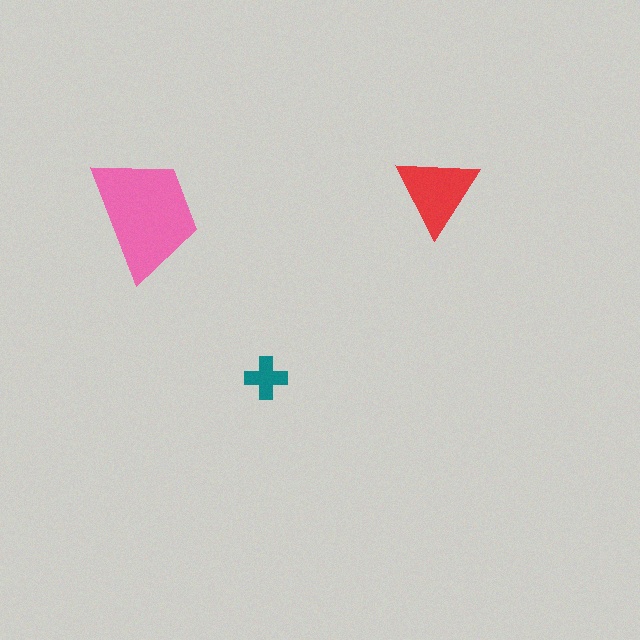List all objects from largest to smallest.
The pink trapezoid, the red triangle, the teal cross.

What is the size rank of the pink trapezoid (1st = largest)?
1st.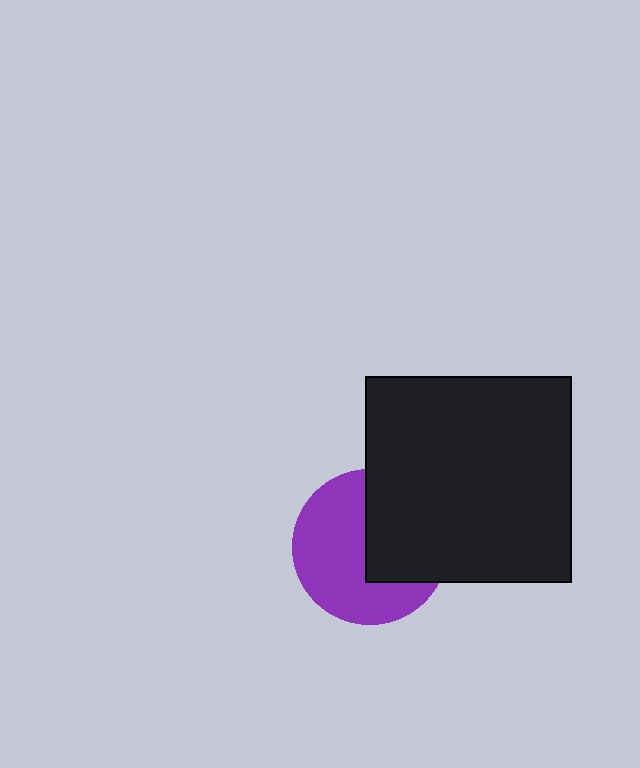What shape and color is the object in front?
The object in front is a black square.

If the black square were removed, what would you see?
You would see the complete purple circle.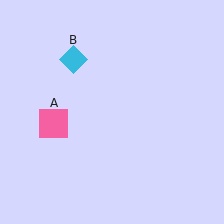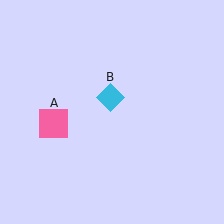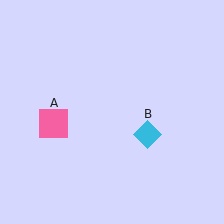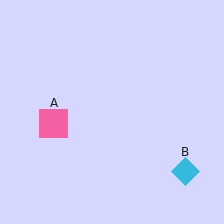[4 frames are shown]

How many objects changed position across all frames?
1 object changed position: cyan diamond (object B).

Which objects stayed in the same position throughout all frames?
Pink square (object A) remained stationary.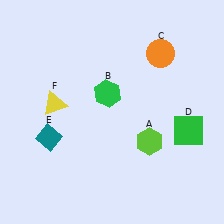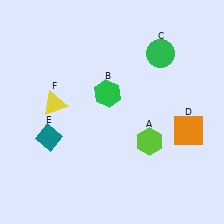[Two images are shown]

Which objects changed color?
C changed from orange to green. D changed from green to orange.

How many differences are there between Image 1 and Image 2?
There are 2 differences between the two images.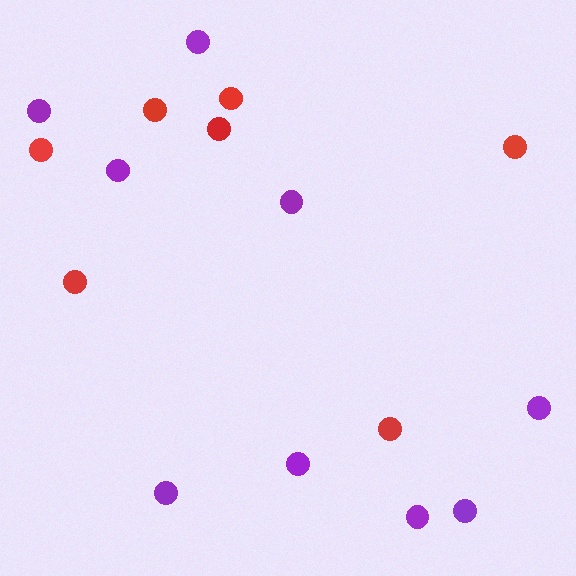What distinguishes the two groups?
There are 2 groups: one group of purple circles (9) and one group of red circles (7).